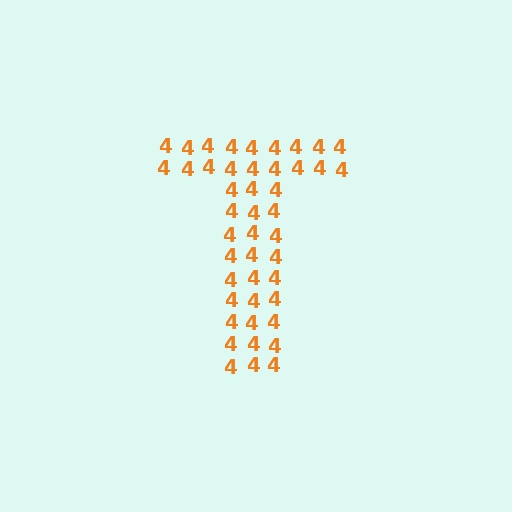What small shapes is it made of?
It is made of small digit 4's.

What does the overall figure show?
The overall figure shows the letter T.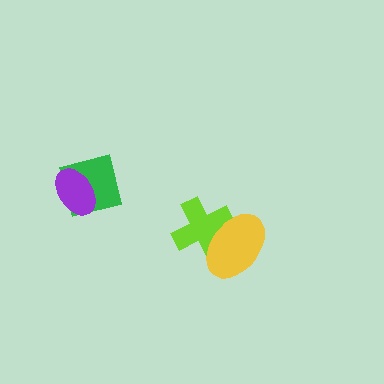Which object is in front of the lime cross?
The yellow ellipse is in front of the lime cross.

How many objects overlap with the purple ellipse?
1 object overlaps with the purple ellipse.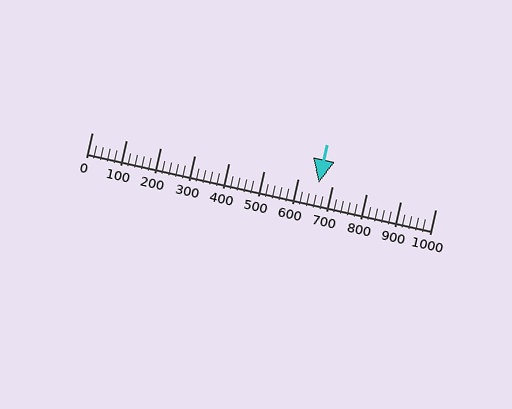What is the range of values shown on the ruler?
The ruler shows values from 0 to 1000.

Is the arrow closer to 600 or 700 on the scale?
The arrow is closer to 700.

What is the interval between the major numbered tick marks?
The major tick marks are spaced 100 units apart.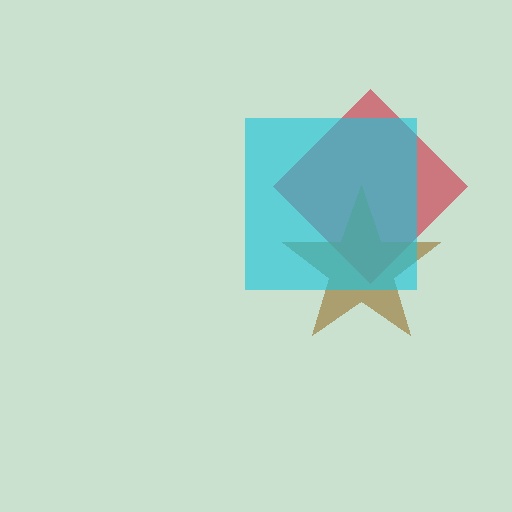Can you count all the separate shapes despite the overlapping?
Yes, there are 3 separate shapes.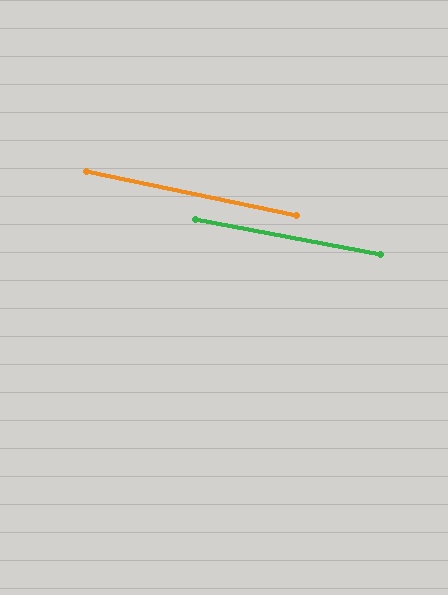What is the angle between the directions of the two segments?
Approximately 1 degree.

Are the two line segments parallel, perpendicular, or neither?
Parallel — their directions differ by only 1.4°.